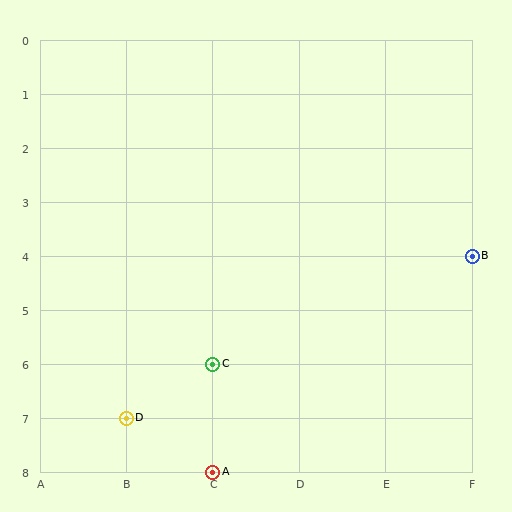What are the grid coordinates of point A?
Point A is at grid coordinates (C, 8).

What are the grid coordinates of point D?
Point D is at grid coordinates (B, 7).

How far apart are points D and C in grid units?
Points D and C are 1 column and 1 row apart (about 1.4 grid units diagonally).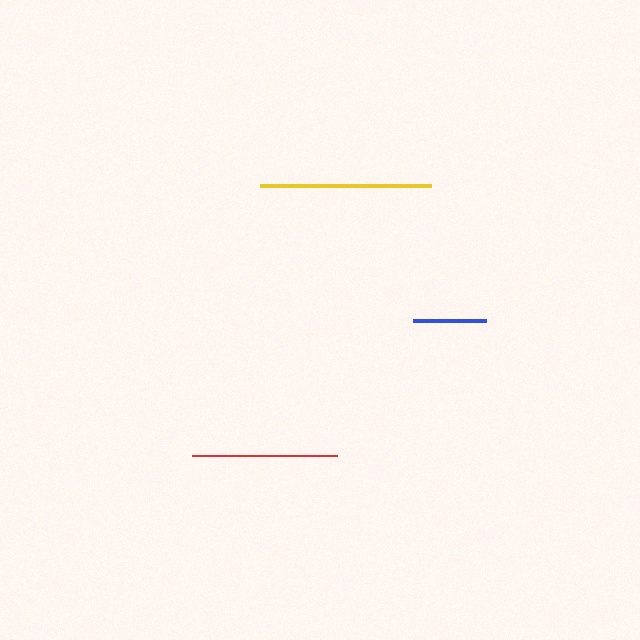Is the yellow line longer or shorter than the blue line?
The yellow line is longer than the blue line.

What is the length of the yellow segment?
The yellow segment is approximately 170 pixels long.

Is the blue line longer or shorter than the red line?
The red line is longer than the blue line.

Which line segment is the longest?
The yellow line is the longest at approximately 170 pixels.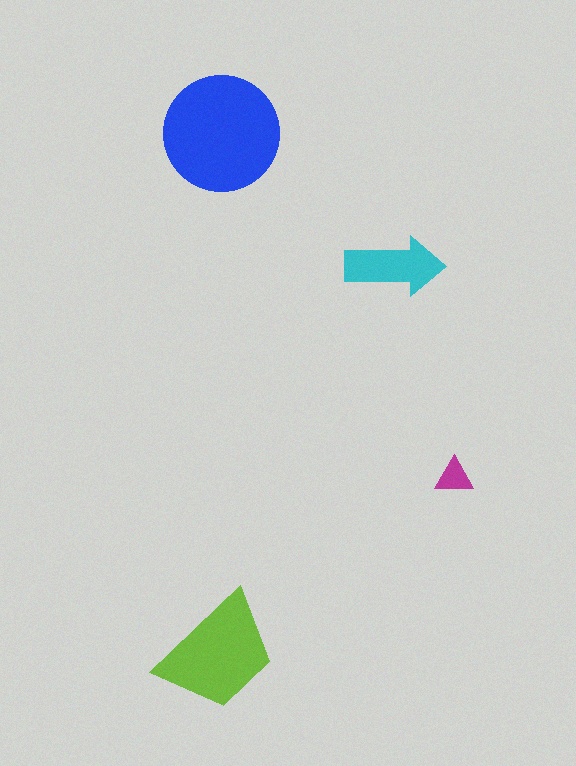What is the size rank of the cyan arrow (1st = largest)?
3rd.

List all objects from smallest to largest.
The magenta triangle, the cyan arrow, the lime trapezoid, the blue circle.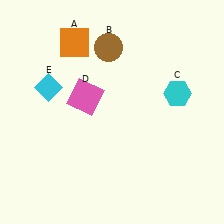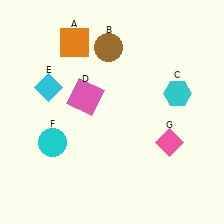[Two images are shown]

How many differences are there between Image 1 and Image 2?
There are 2 differences between the two images.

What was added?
A cyan circle (F), a pink diamond (G) were added in Image 2.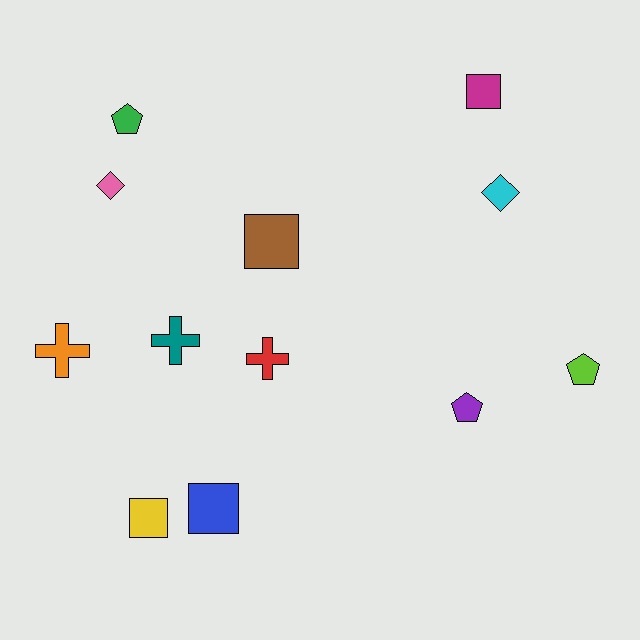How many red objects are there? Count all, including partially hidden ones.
There is 1 red object.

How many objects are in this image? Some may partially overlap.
There are 12 objects.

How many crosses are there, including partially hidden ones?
There are 3 crosses.